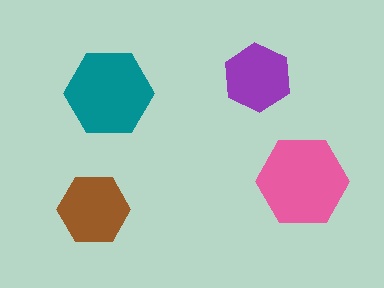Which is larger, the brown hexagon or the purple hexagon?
The brown one.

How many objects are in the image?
There are 4 objects in the image.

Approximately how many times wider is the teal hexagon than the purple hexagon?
About 1.5 times wider.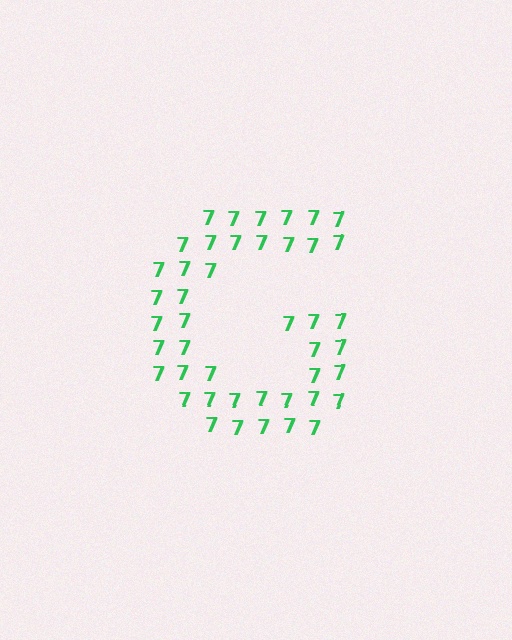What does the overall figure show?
The overall figure shows the letter G.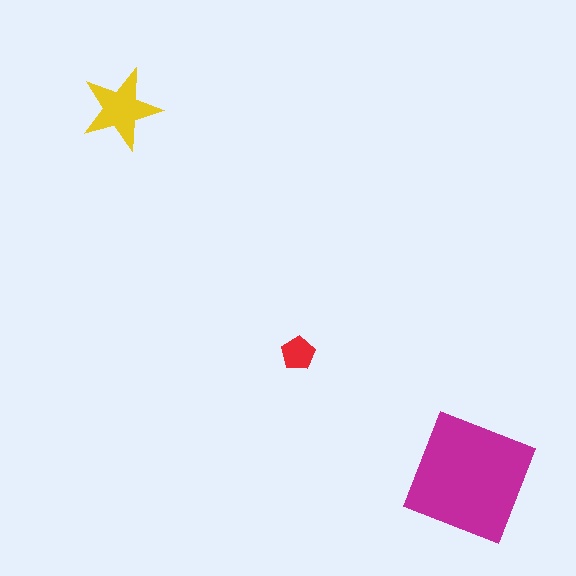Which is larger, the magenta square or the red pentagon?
The magenta square.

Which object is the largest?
The magenta square.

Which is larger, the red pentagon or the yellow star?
The yellow star.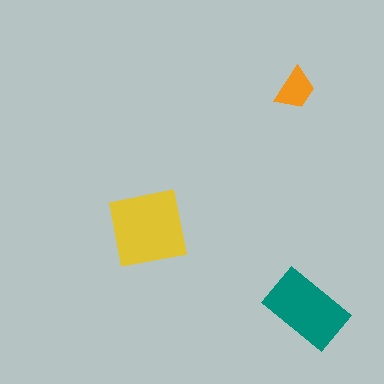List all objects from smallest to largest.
The orange trapezoid, the teal rectangle, the yellow square.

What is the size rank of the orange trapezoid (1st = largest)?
3rd.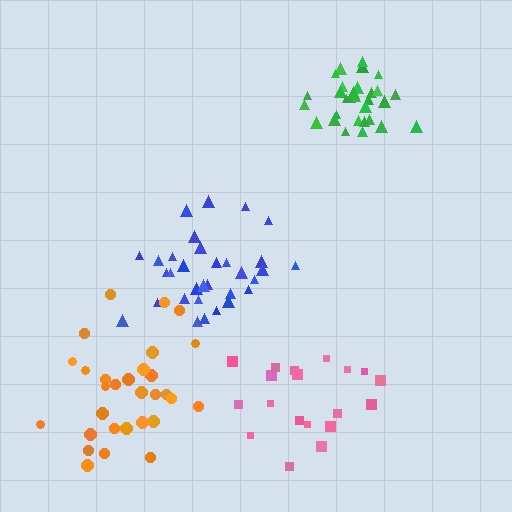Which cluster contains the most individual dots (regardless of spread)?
Blue (32).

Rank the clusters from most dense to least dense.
green, blue, orange, pink.